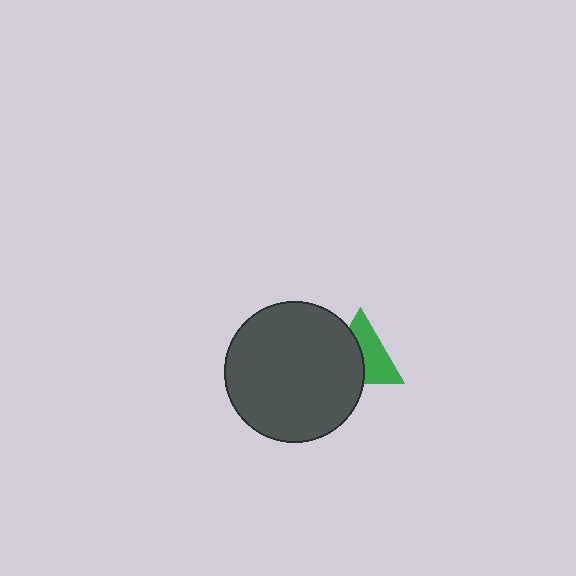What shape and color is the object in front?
The object in front is a dark gray circle.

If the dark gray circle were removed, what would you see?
You would see the complete green triangle.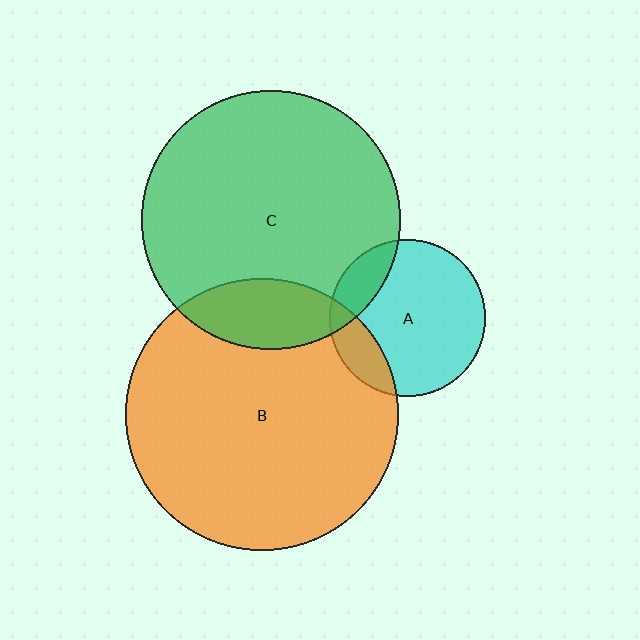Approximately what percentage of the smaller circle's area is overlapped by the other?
Approximately 15%.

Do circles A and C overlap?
Yes.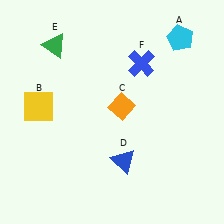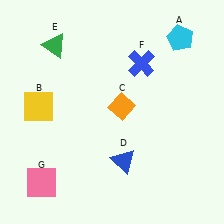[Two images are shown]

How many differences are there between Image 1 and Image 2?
There is 1 difference between the two images.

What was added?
A pink square (G) was added in Image 2.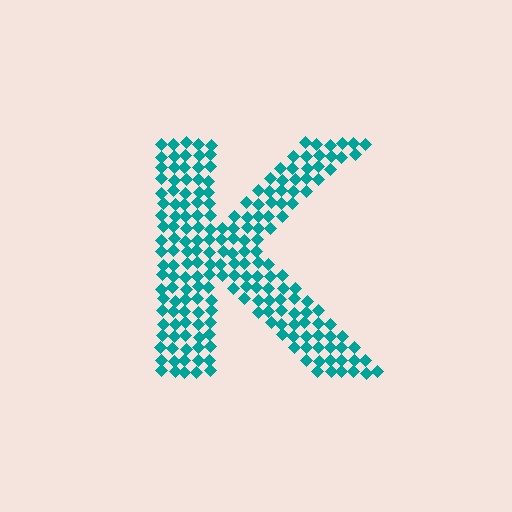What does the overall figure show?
The overall figure shows the letter K.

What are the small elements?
The small elements are diamonds.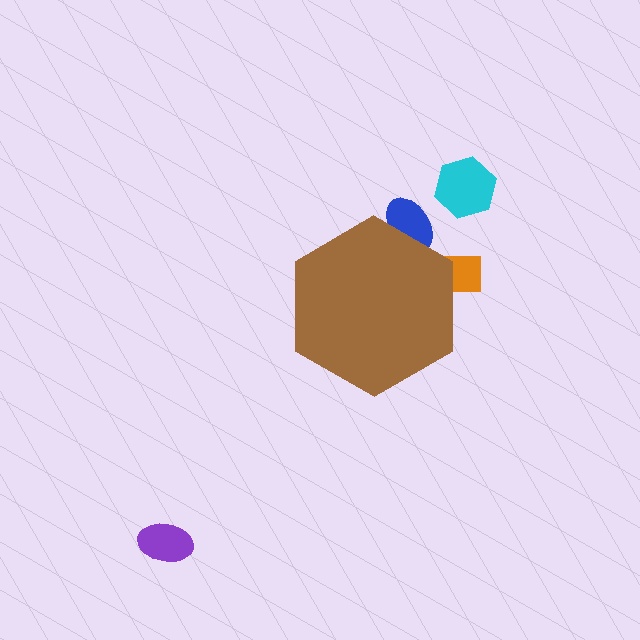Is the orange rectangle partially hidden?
Yes, the orange rectangle is partially hidden behind the brown hexagon.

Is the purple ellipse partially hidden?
No, the purple ellipse is fully visible.